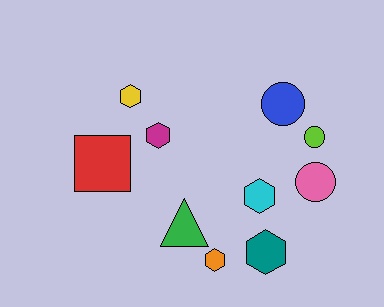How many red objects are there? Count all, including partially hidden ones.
There is 1 red object.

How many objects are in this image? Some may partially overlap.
There are 10 objects.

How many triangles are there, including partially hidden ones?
There is 1 triangle.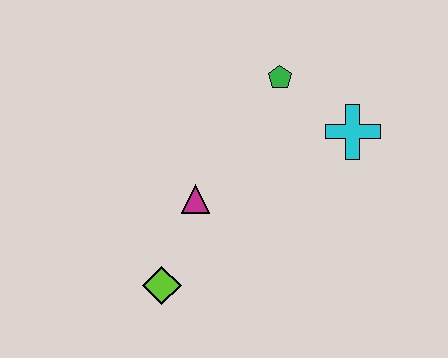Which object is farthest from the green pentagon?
The lime diamond is farthest from the green pentagon.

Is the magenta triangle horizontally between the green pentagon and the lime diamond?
Yes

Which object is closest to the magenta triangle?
The lime diamond is closest to the magenta triangle.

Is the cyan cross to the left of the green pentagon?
No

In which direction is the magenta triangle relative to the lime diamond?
The magenta triangle is above the lime diamond.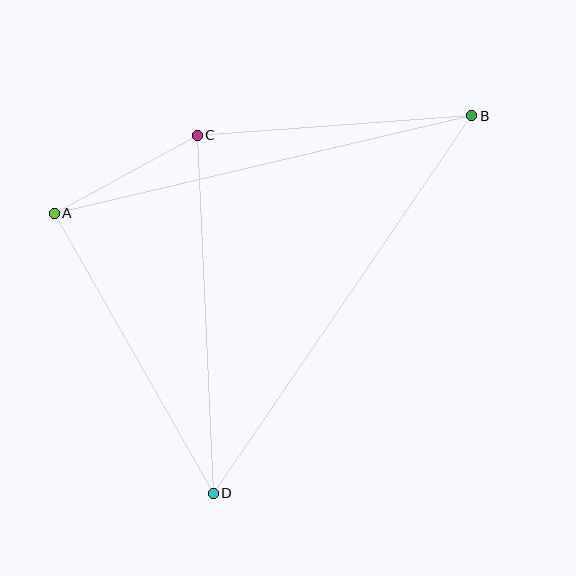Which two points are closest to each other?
Points A and C are closest to each other.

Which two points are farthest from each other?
Points B and D are farthest from each other.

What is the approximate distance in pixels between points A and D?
The distance between A and D is approximately 322 pixels.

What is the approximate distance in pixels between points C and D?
The distance between C and D is approximately 358 pixels.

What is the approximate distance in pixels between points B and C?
The distance between B and C is approximately 275 pixels.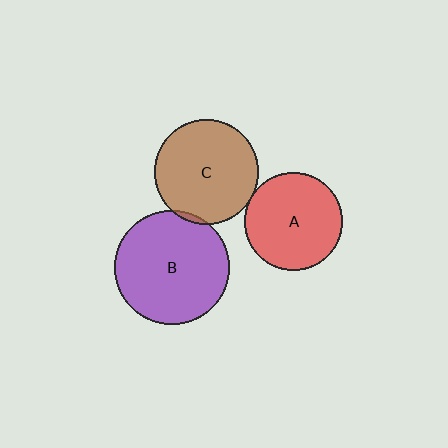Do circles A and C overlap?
Yes.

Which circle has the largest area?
Circle B (purple).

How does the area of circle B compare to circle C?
Approximately 1.2 times.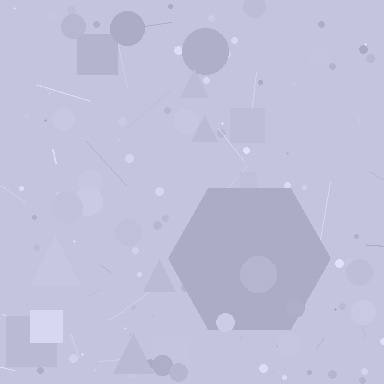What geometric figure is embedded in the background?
A hexagon is embedded in the background.